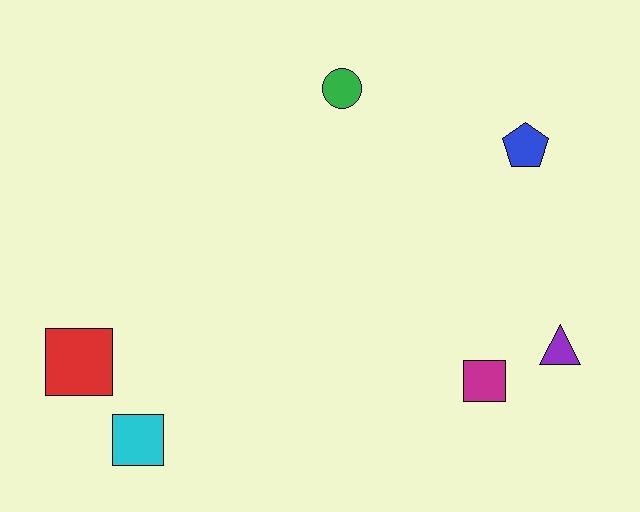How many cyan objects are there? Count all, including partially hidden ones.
There is 1 cyan object.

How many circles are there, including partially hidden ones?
There is 1 circle.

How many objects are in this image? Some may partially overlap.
There are 6 objects.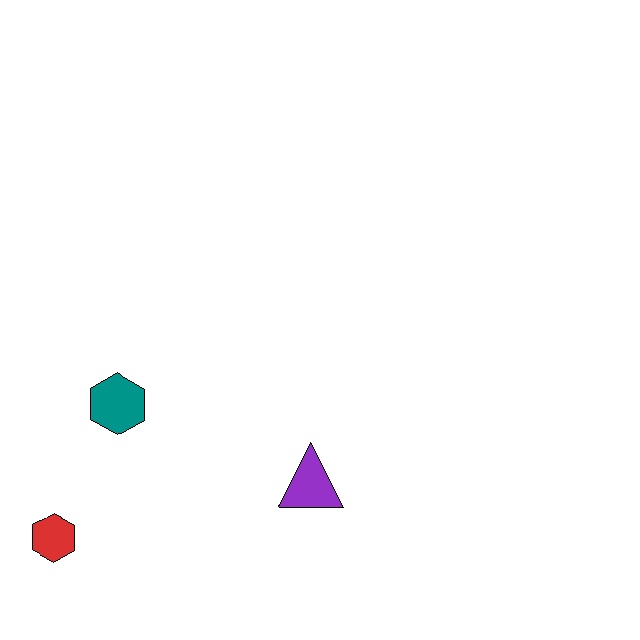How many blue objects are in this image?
There are no blue objects.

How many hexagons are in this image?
There are 2 hexagons.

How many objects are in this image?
There are 3 objects.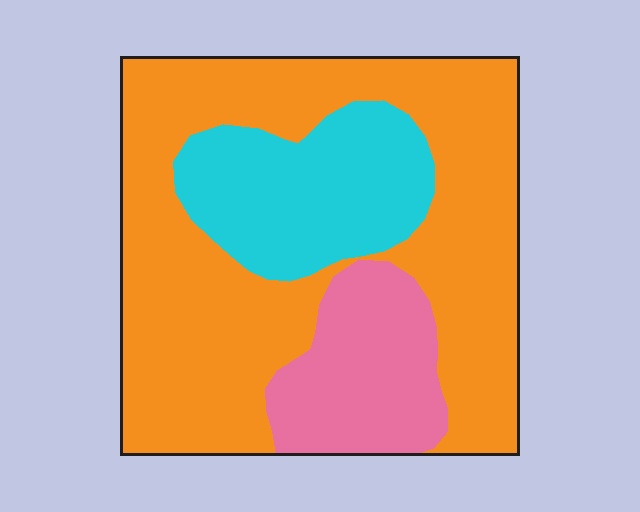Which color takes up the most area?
Orange, at roughly 60%.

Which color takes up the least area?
Pink, at roughly 15%.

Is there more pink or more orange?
Orange.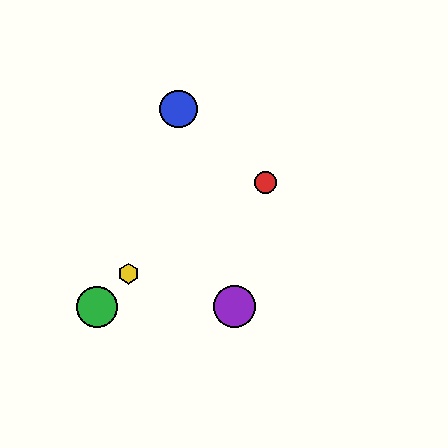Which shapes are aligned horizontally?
The green circle, the purple circle are aligned horizontally.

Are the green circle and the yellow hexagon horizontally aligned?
No, the green circle is at y≈307 and the yellow hexagon is at y≈274.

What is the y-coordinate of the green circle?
The green circle is at y≈307.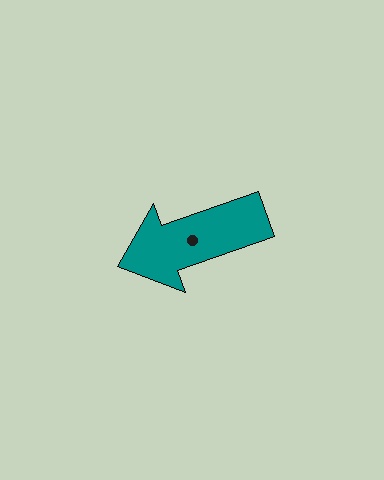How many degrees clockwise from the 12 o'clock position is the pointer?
Approximately 251 degrees.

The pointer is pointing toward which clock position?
Roughly 8 o'clock.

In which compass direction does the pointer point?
West.